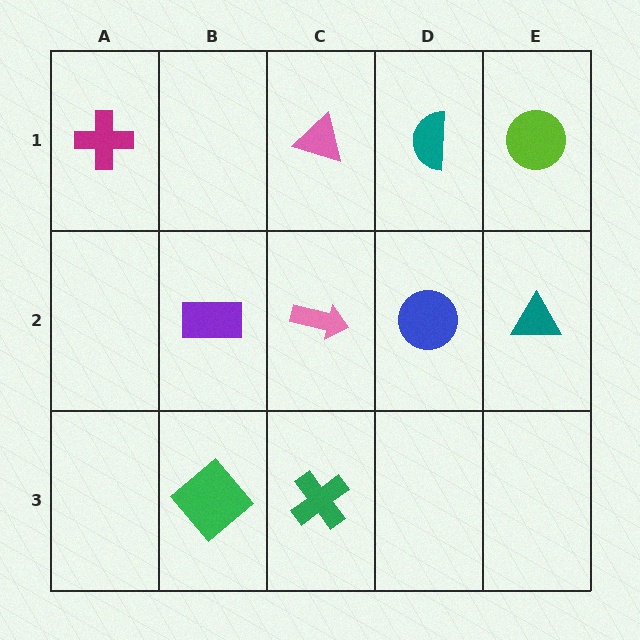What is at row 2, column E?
A teal triangle.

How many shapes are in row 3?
2 shapes.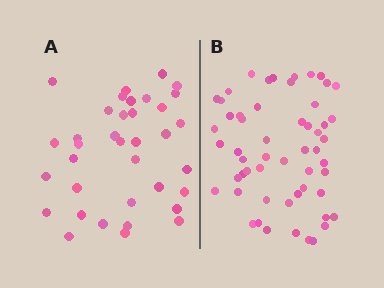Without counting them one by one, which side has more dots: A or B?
Region B (the right region) has more dots.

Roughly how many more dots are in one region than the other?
Region B has approximately 20 more dots than region A.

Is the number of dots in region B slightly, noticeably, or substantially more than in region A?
Region B has substantially more. The ratio is roughly 1.5 to 1.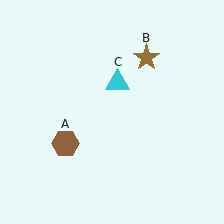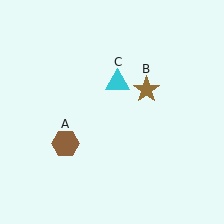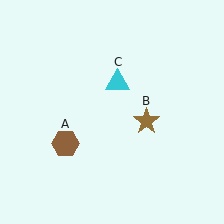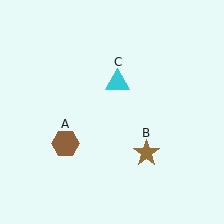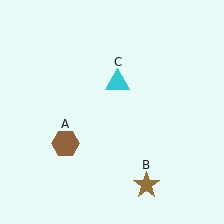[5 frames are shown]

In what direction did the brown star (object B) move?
The brown star (object B) moved down.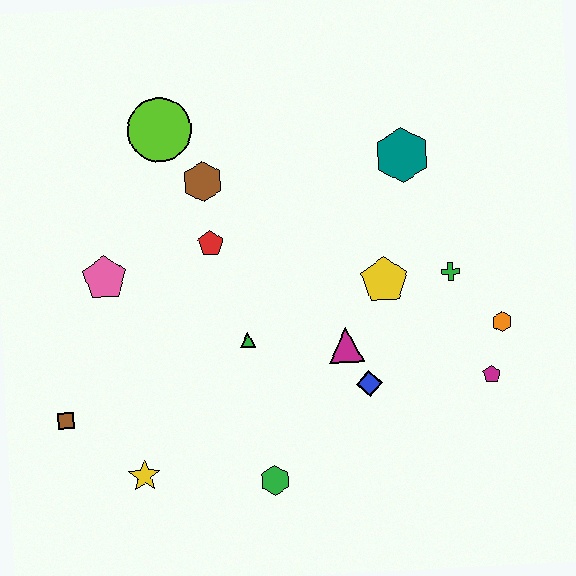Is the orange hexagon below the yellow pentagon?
Yes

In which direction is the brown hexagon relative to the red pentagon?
The brown hexagon is above the red pentagon.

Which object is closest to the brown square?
The yellow star is closest to the brown square.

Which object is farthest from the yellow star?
The teal hexagon is farthest from the yellow star.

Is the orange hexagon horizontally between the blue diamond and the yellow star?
No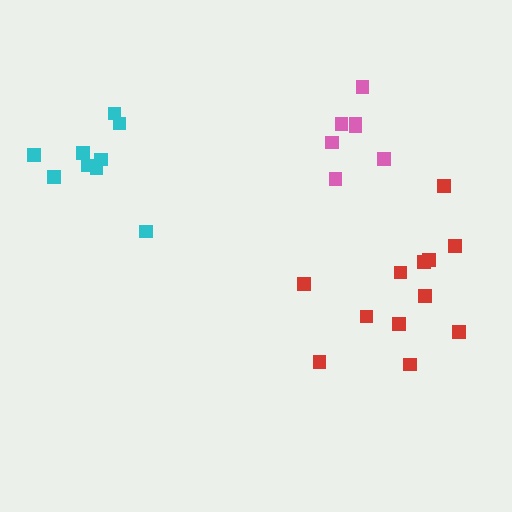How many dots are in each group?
Group 1: 9 dots, Group 2: 12 dots, Group 3: 7 dots (28 total).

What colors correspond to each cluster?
The clusters are colored: cyan, red, pink.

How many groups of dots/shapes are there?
There are 3 groups.